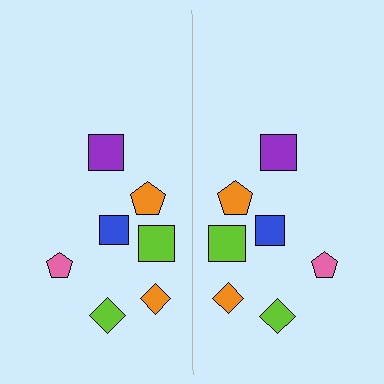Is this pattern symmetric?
Yes, this pattern has bilateral (reflection) symmetry.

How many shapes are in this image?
There are 14 shapes in this image.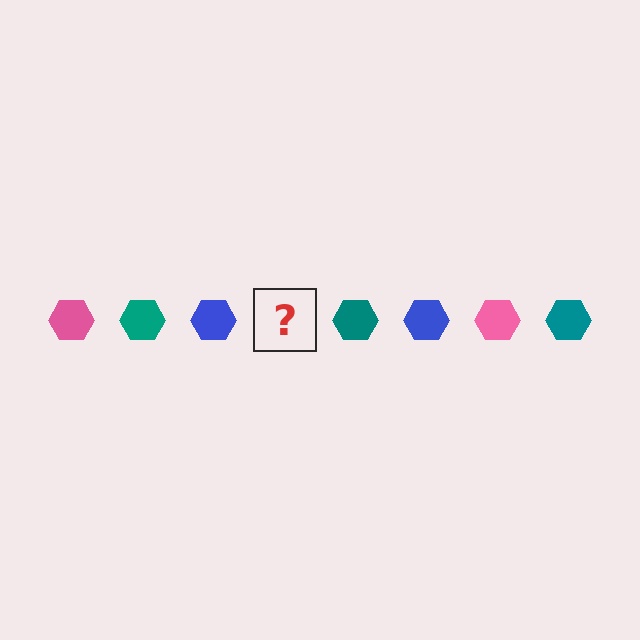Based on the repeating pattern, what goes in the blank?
The blank should be a pink hexagon.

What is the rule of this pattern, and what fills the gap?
The rule is that the pattern cycles through pink, teal, blue hexagons. The gap should be filled with a pink hexagon.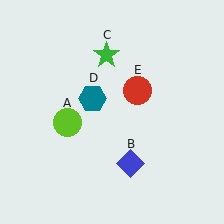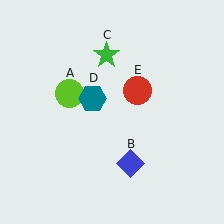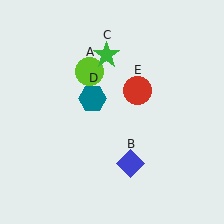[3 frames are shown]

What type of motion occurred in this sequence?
The lime circle (object A) rotated clockwise around the center of the scene.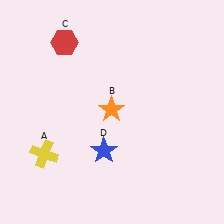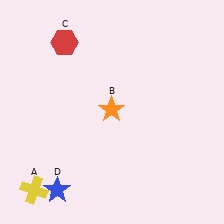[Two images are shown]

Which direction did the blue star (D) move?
The blue star (D) moved left.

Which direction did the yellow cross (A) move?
The yellow cross (A) moved down.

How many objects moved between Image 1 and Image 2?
2 objects moved between the two images.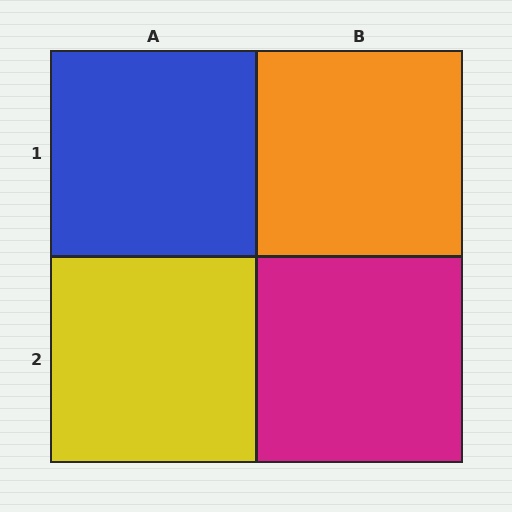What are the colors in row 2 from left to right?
Yellow, magenta.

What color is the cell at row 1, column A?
Blue.